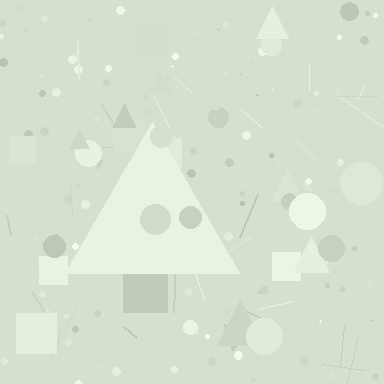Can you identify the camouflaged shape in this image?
The camouflaged shape is a triangle.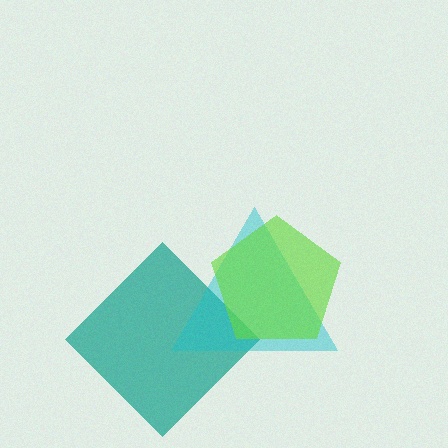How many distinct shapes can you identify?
There are 3 distinct shapes: a teal diamond, a cyan triangle, a lime pentagon.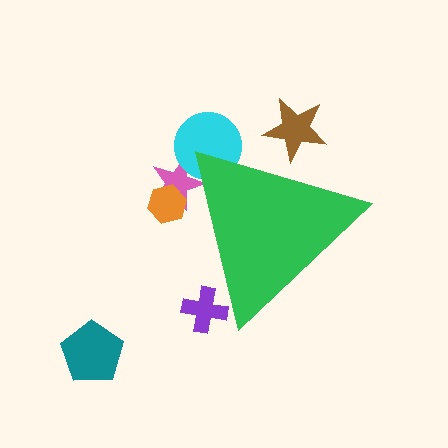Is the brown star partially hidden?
Yes, the brown star is partially hidden behind the green triangle.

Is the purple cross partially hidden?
Yes, the purple cross is partially hidden behind the green triangle.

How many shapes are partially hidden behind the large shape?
5 shapes are partially hidden.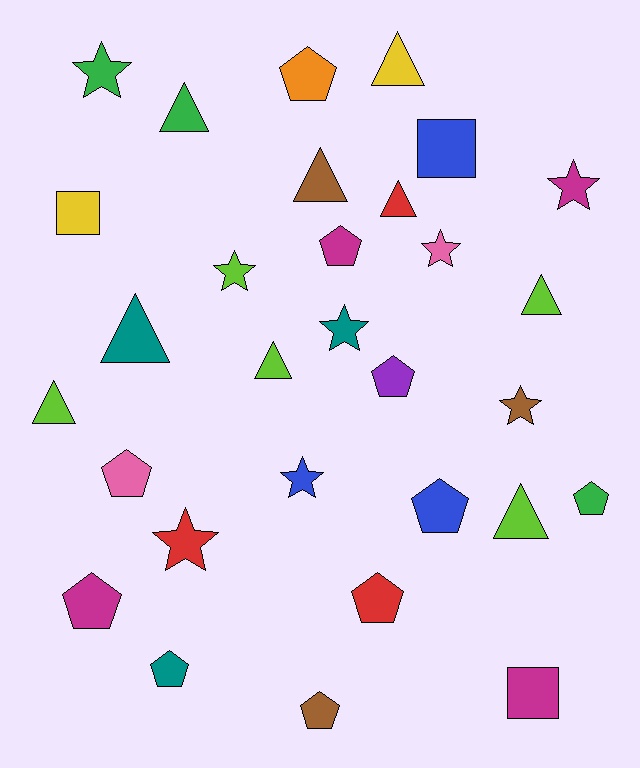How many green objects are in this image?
There are 3 green objects.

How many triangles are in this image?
There are 9 triangles.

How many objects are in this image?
There are 30 objects.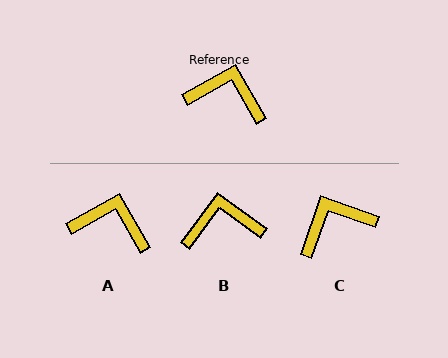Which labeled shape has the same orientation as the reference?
A.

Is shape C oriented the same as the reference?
No, it is off by about 41 degrees.